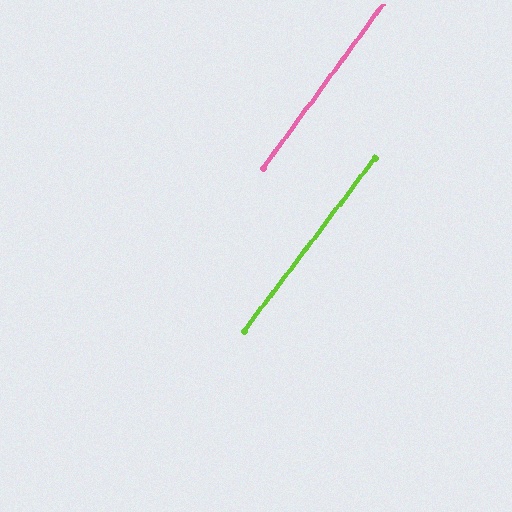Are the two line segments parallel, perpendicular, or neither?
Parallel — their directions differ by only 1.1°.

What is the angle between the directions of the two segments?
Approximately 1 degree.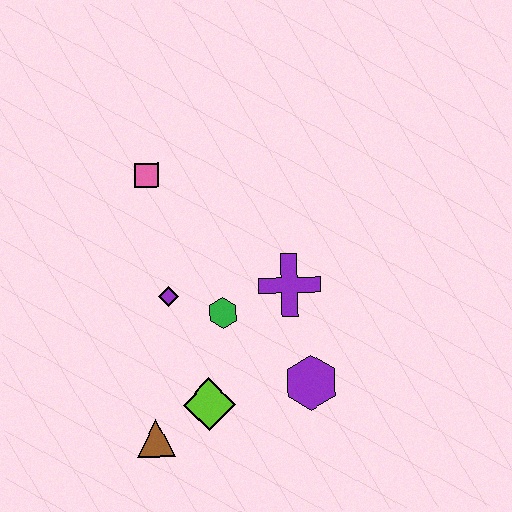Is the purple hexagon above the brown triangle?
Yes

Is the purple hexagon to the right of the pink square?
Yes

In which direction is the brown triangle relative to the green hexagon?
The brown triangle is below the green hexagon.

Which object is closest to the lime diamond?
The brown triangle is closest to the lime diamond.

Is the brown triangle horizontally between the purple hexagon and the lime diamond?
No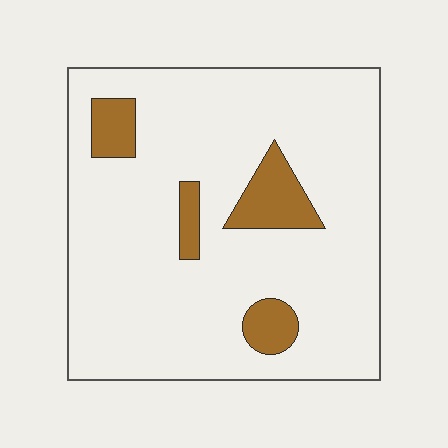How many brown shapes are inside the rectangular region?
4.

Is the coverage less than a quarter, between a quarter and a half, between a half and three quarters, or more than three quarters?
Less than a quarter.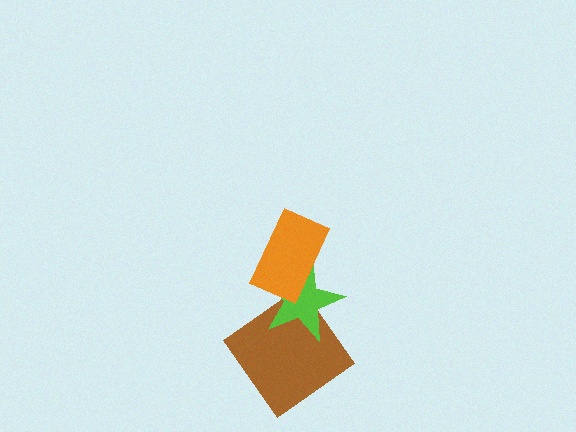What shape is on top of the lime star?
The orange rectangle is on top of the lime star.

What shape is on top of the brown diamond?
The lime star is on top of the brown diamond.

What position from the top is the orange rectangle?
The orange rectangle is 1st from the top.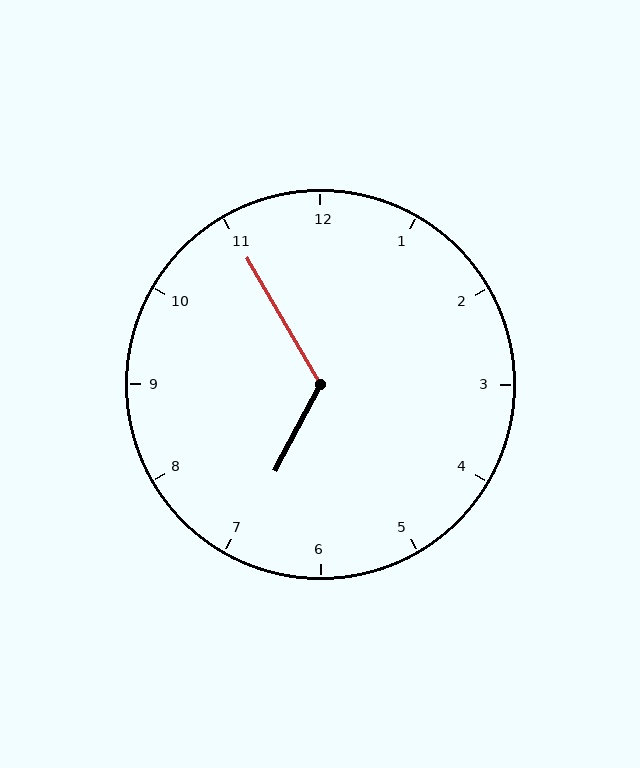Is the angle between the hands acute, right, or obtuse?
It is obtuse.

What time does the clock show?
6:55.